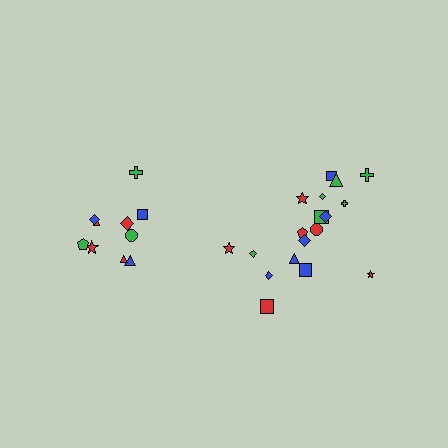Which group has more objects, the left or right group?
The right group.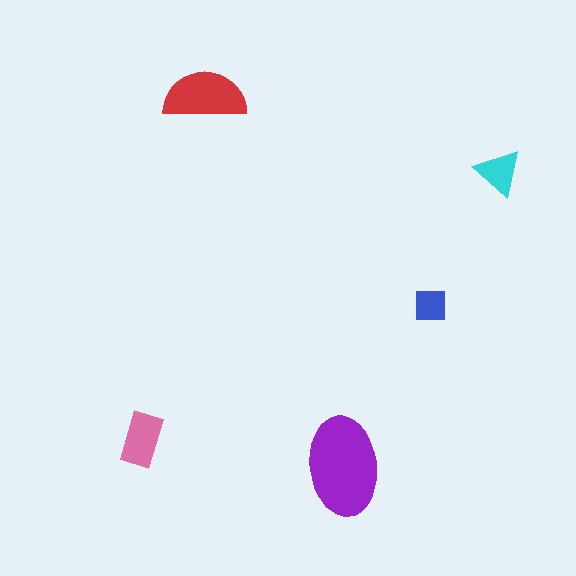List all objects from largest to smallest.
The purple ellipse, the red semicircle, the pink rectangle, the cyan triangle, the blue square.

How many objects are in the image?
There are 5 objects in the image.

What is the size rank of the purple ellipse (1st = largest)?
1st.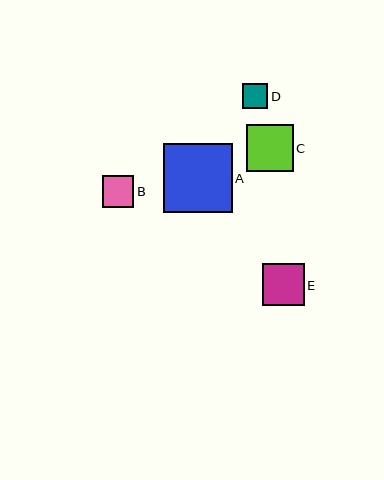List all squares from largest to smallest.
From largest to smallest: A, C, E, B, D.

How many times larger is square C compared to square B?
Square C is approximately 1.5 times the size of square B.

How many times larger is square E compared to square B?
Square E is approximately 1.3 times the size of square B.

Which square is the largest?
Square A is the largest with a size of approximately 69 pixels.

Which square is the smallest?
Square D is the smallest with a size of approximately 25 pixels.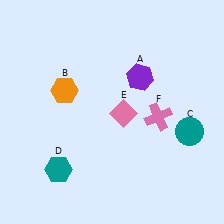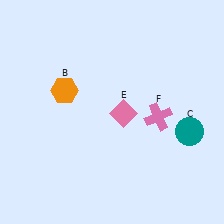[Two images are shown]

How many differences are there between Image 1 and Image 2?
There are 2 differences between the two images.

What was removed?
The teal hexagon (D), the purple hexagon (A) were removed in Image 2.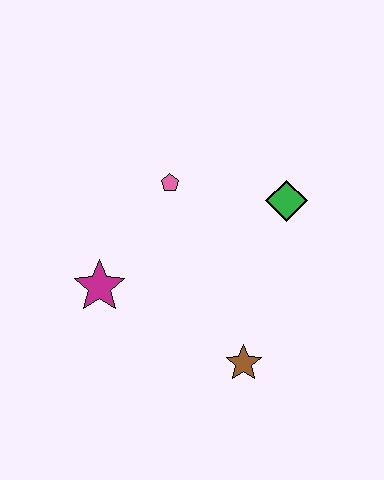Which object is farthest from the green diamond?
The magenta star is farthest from the green diamond.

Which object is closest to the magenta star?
The pink pentagon is closest to the magenta star.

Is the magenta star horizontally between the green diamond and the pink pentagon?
No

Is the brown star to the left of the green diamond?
Yes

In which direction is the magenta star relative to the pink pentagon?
The magenta star is below the pink pentagon.